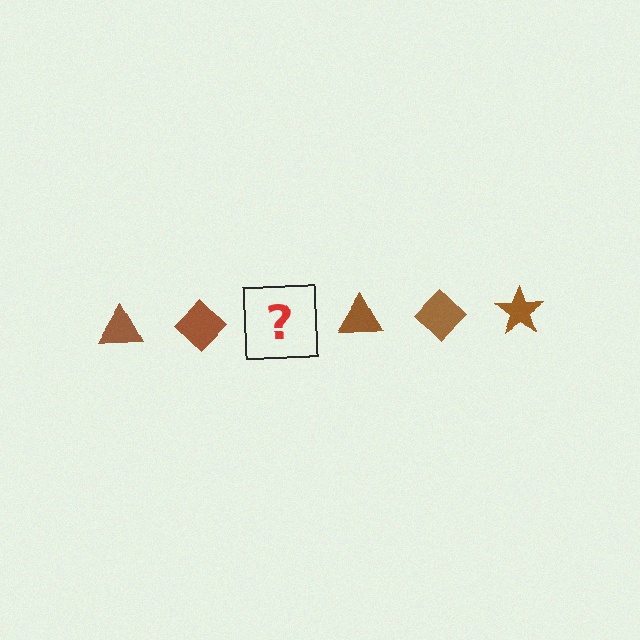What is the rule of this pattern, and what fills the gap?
The rule is that the pattern cycles through triangle, diamond, star shapes in brown. The gap should be filled with a brown star.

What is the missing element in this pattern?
The missing element is a brown star.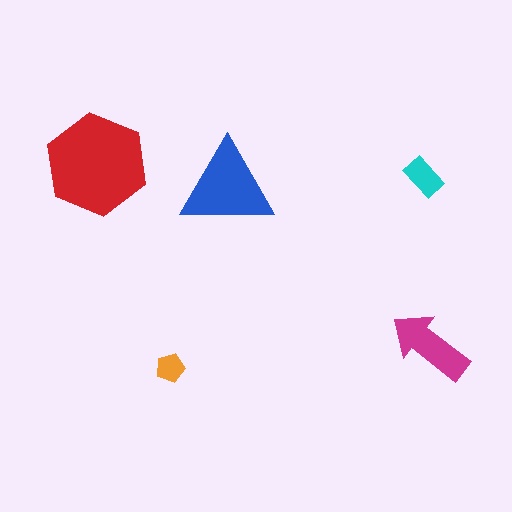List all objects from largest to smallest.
The red hexagon, the blue triangle, the magenta arrow, the cyan rectangle, the orange pentagon.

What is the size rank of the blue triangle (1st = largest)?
2nd.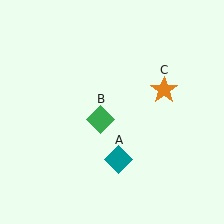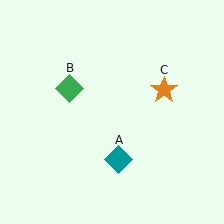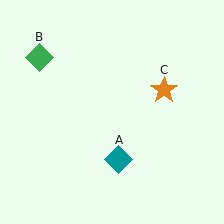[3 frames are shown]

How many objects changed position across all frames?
1 object changed position: green diamond (object B).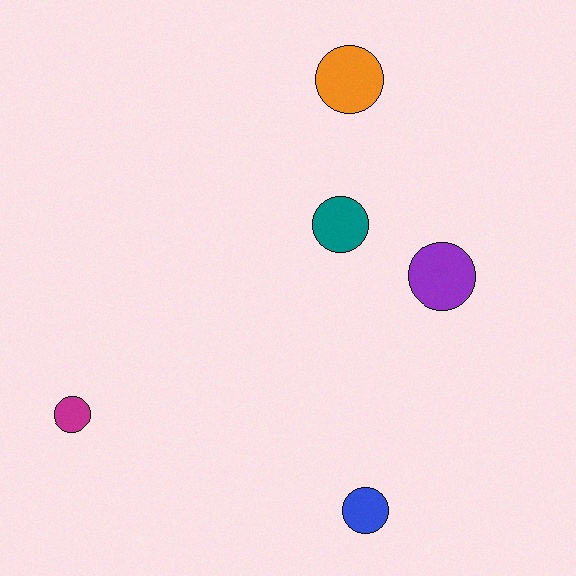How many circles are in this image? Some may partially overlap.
There are 5 circles.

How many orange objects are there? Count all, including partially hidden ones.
There is 1 orange object.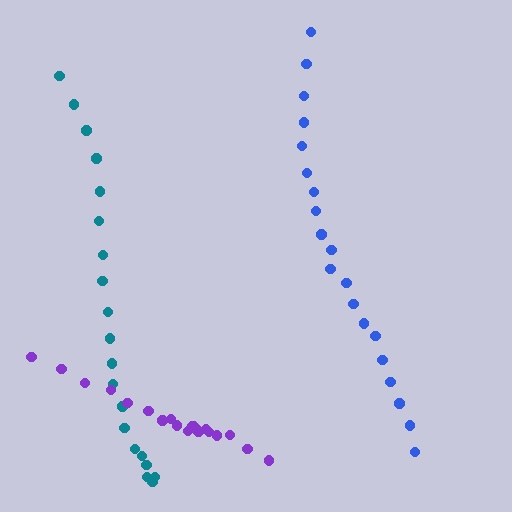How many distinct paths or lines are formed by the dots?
There are 3 distinct paths.